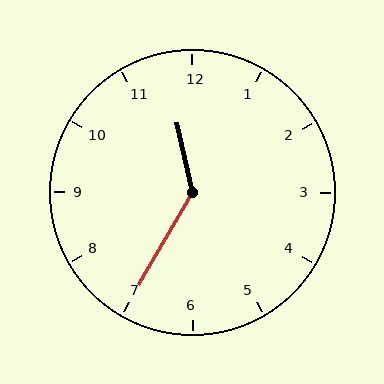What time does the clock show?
11:35.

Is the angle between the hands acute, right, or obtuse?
It is obtuse.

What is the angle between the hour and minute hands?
Approximately 138 degrees.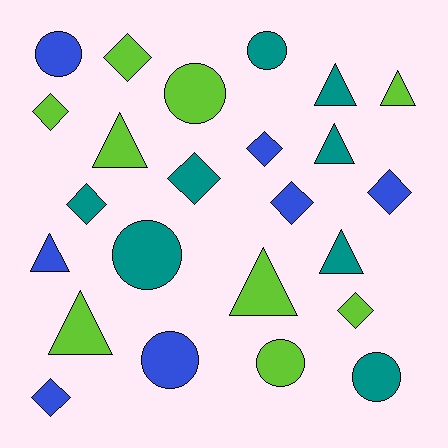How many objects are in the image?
There are 24 objects.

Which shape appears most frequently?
Diamond, with 9 objects.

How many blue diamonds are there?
There are 4 blue diamonds.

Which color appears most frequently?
Lime, with 9 objects.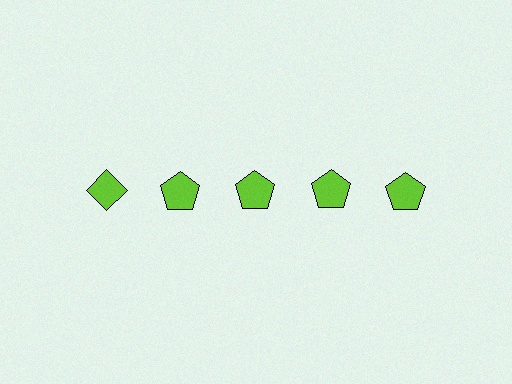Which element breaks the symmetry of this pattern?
The lime diamond in the top row, leftmost column breaks the symmetry. All other shapes are lime pentagons.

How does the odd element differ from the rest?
It has a different shape: diamond instead of pentagon.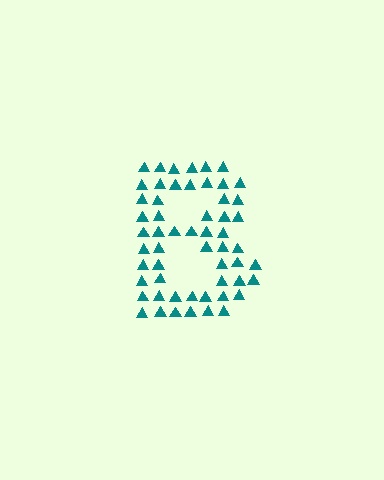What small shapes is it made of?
It is made of small triangles.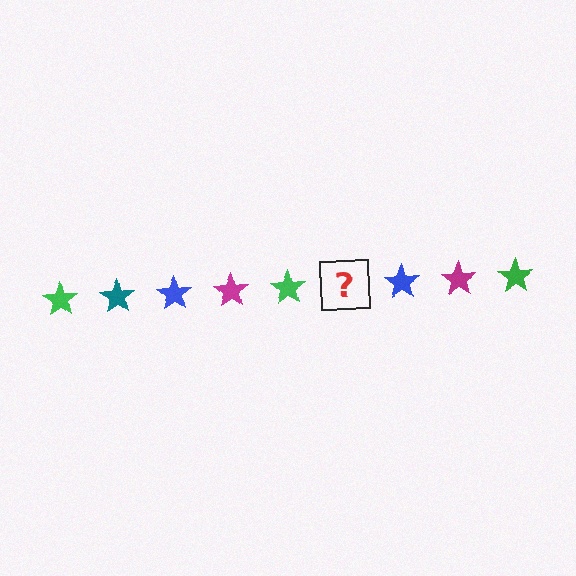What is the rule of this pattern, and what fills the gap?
The rule is that the pattern cycles through green, teal, blue, magenta stars. The gap should be filled with a teal star.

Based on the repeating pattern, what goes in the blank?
The blank should be a teal star.